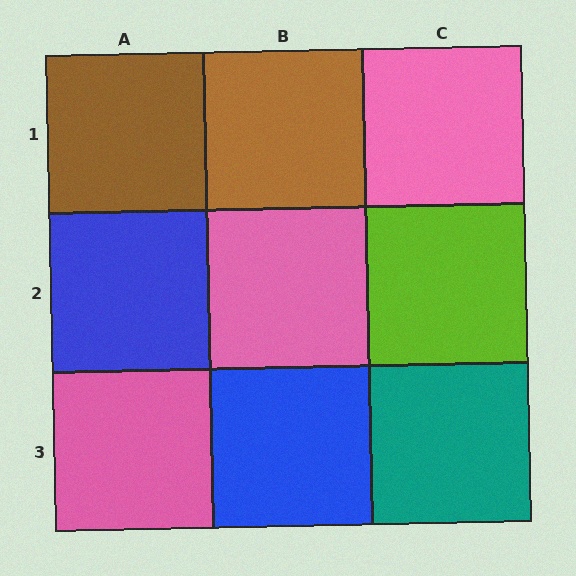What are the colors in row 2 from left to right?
Blue, pink, lime.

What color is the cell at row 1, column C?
Pink.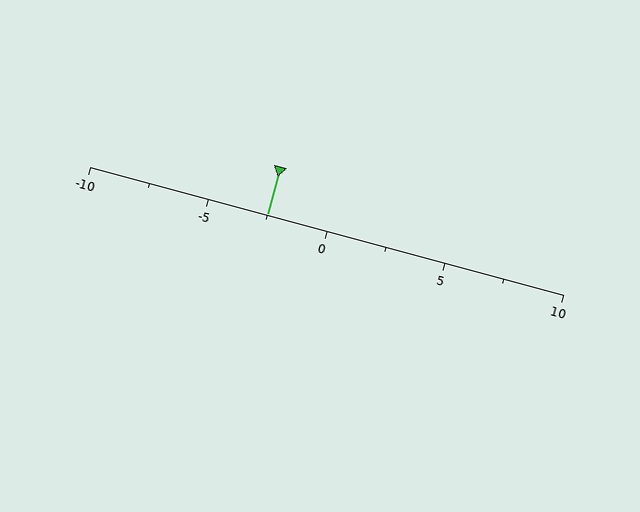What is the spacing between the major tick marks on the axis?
The major ticks are spaced 5 apart.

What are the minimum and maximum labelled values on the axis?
The axis runs from -10 to 10.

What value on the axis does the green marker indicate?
The marker indicates approximately -2.5.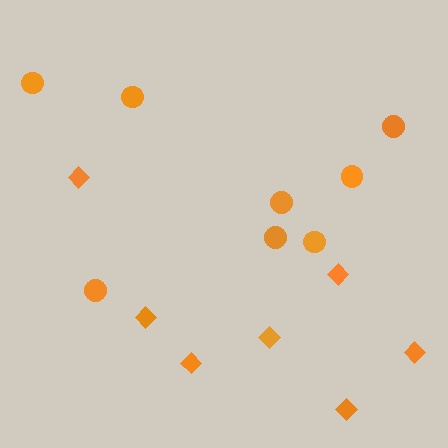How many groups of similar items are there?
There are 2 groups: one group of diamonds (7) and one group of circles (8).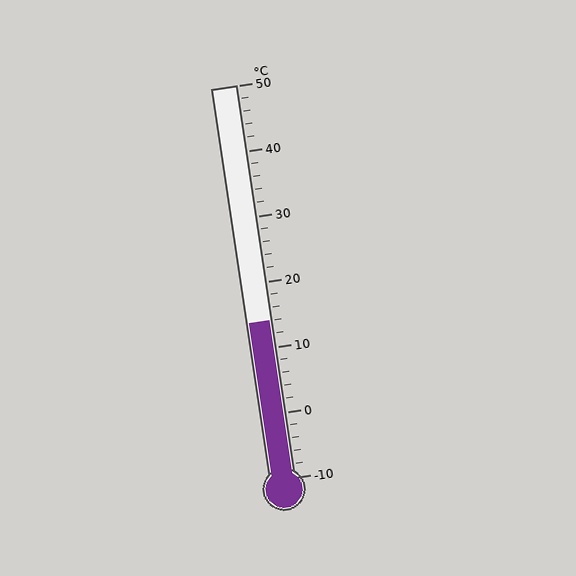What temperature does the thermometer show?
The thermometer shows approximately 14°C.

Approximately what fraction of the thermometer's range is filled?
The thermometer is filled to approximately 40% of its range.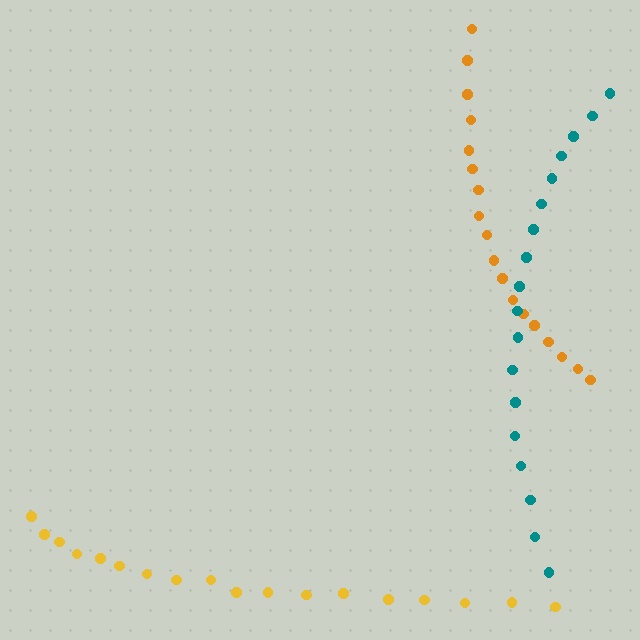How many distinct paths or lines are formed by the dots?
There are 3 distinct paths.